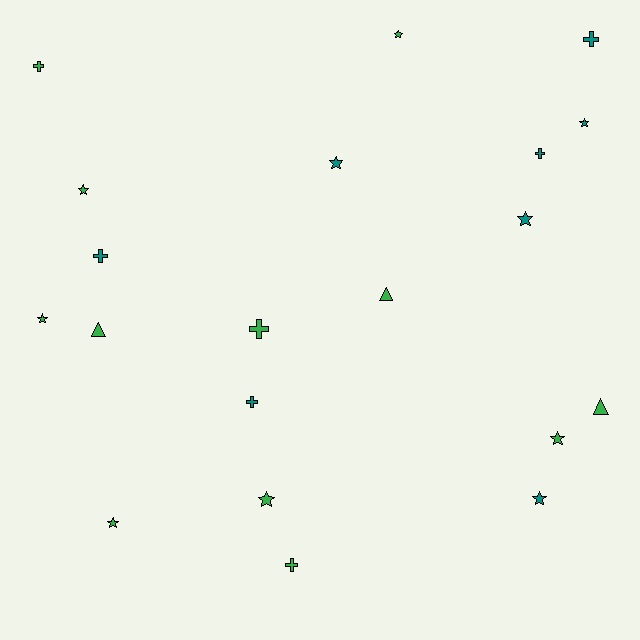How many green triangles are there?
There are 3 green triangles.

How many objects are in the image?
There are 20 objects.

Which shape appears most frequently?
Star, with 10 objects.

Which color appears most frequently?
Green, with 12 objects.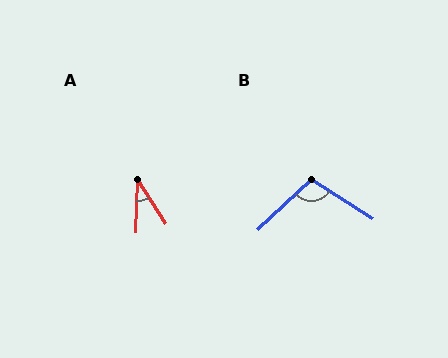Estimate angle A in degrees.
Approximately 34 degrees.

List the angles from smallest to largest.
A (34°), B (104°).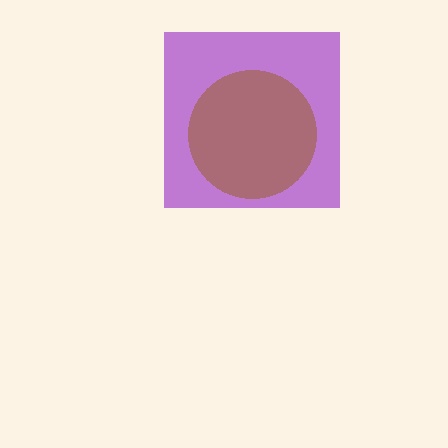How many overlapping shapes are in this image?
There are 2 overlapping shapes in the image.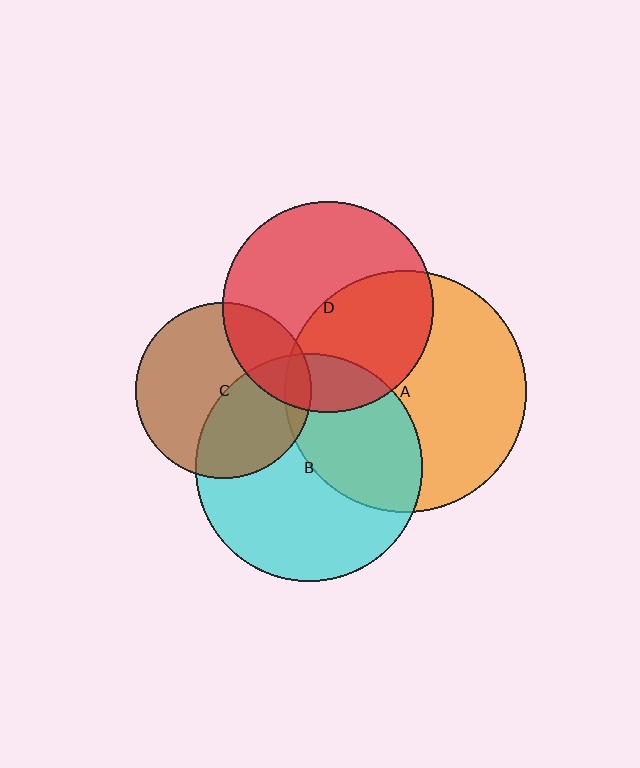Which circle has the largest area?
Circle A (orange).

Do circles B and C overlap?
Yes.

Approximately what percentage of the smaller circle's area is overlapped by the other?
Approximately 40%.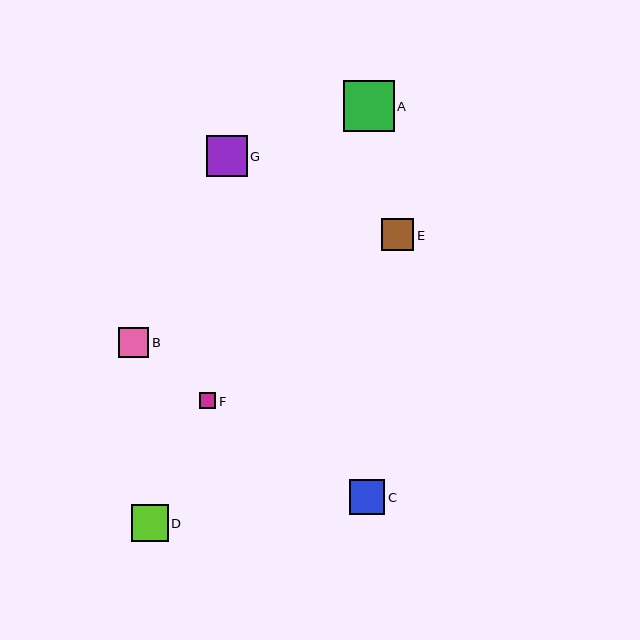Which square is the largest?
Square A is the largest with a size of approximately 50 pixels.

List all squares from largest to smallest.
From largest to smallest: A, G, D, C, E, B, F.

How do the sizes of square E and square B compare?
Square E and square B are approximately the same size.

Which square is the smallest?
Square F is the smallest with a size of approximately 16 pixels.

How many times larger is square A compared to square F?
Square A is approximately 3.2 times the size of square F.